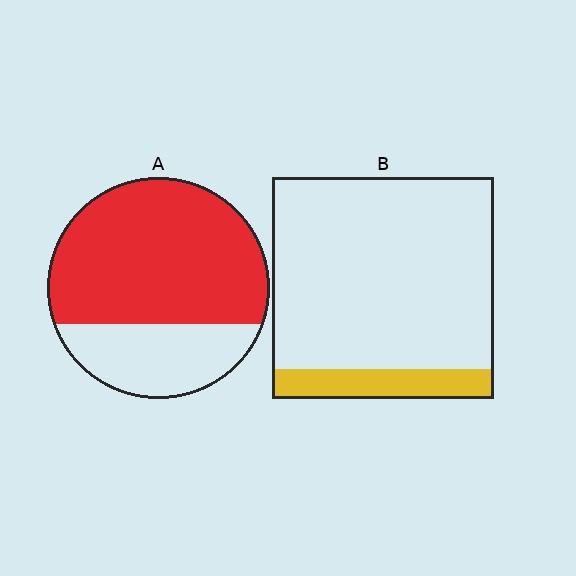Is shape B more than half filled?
No.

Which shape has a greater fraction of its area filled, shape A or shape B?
Shape A.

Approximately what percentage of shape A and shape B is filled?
A is approximately 70% and B is approximately 15%.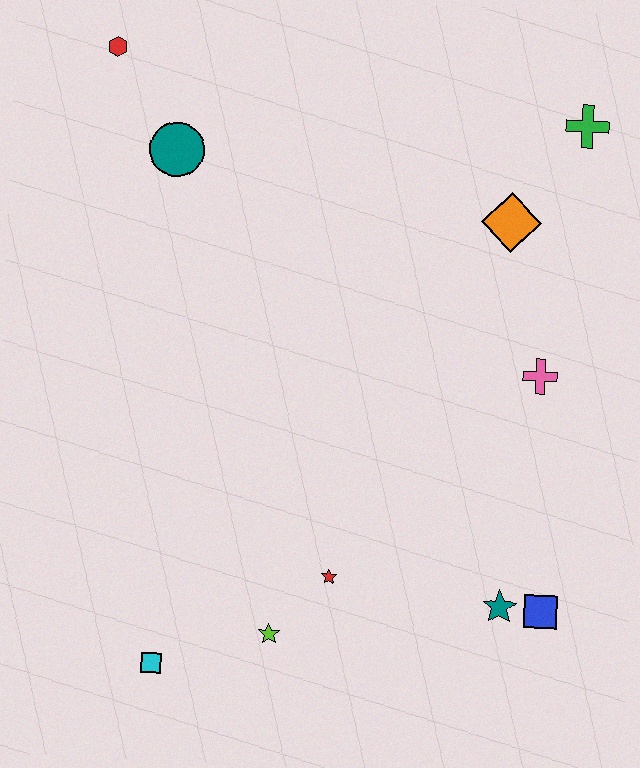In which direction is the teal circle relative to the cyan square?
The teal circle is above the cyan square.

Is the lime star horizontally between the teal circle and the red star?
Yes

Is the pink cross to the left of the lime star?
No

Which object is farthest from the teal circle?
The blue square is farthest from the teal circle.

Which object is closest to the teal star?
The blue square is closest to the teal star.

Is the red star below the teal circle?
Yes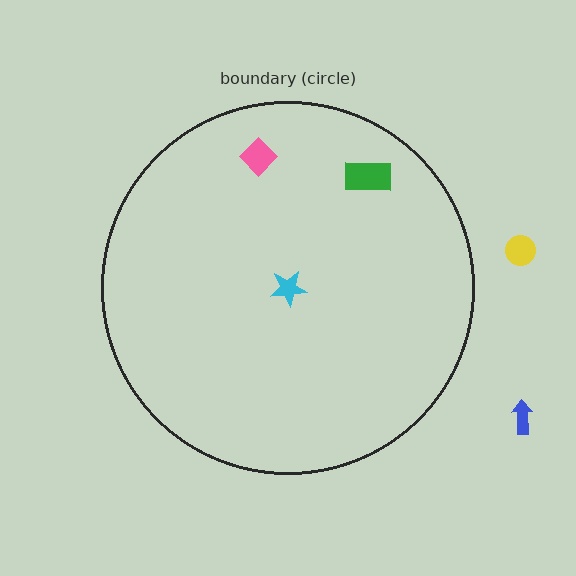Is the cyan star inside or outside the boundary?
Inside.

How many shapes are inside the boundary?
3 inside, 2 outside.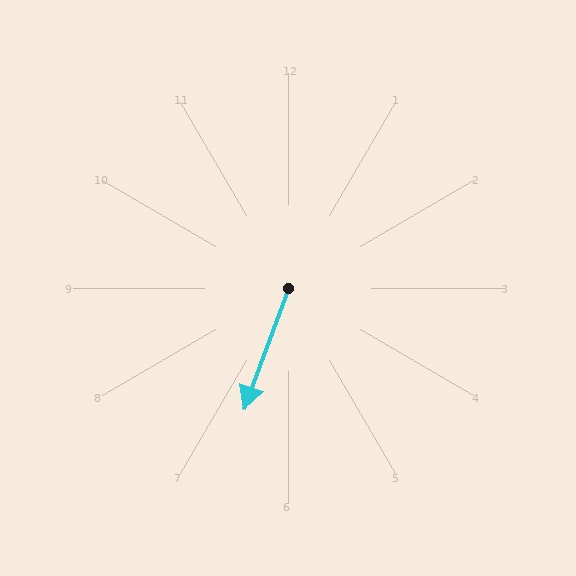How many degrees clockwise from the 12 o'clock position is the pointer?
Approximately 200 degrees.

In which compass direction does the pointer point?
South.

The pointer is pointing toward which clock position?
Roughly 7 o'clock.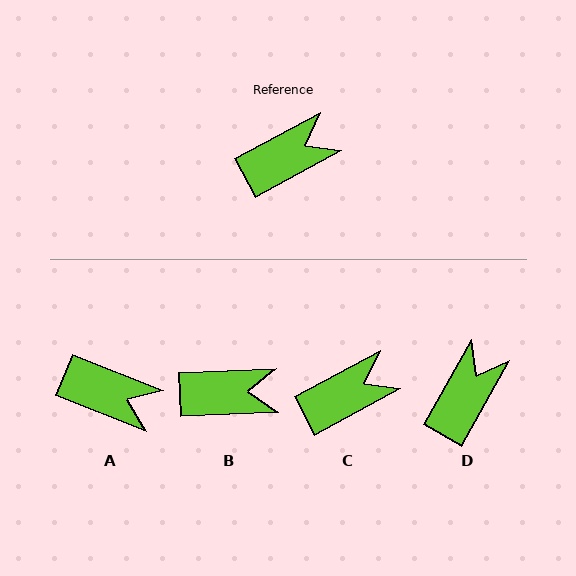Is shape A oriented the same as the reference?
No, it is off by about 50 degrees.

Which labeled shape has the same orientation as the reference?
C.